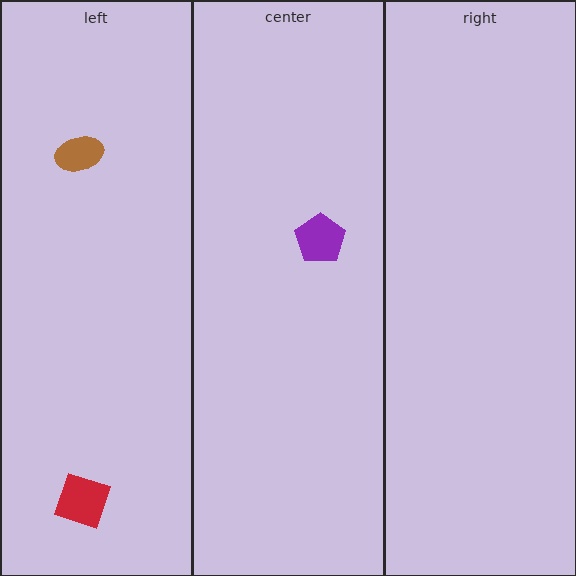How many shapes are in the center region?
1.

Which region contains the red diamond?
The left region.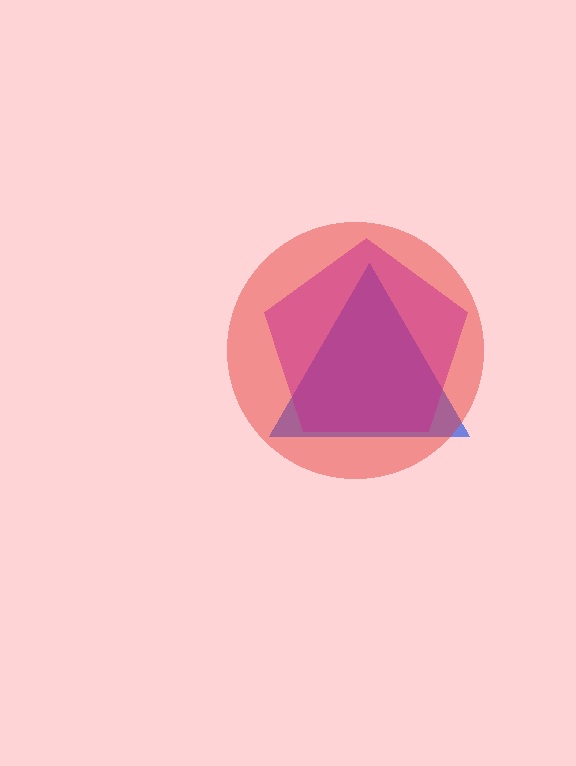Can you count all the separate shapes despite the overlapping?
Yes, there are 3 separate shapes.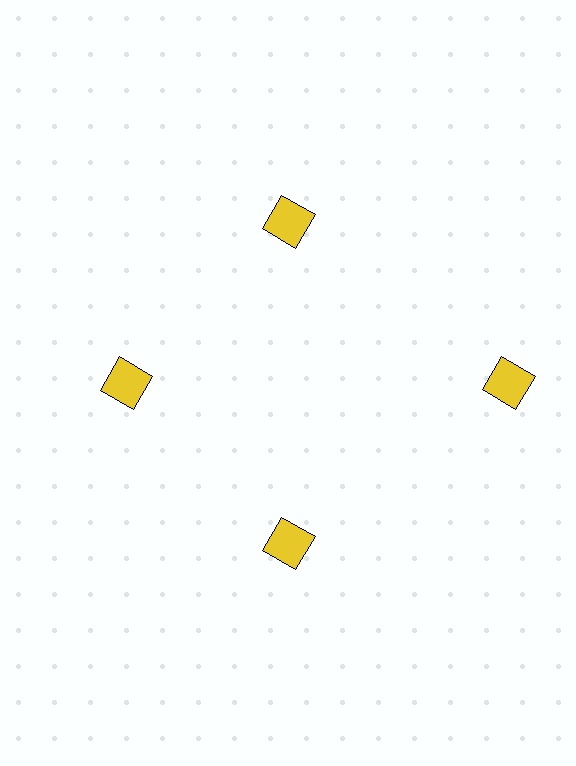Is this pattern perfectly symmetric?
No. The 4 yellow squares are arranged in a ring, but one element near the 3 o'clock position is pushed outward from the center, breaking the 4-fold rotational symmetry.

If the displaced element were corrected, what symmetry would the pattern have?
It would have 4-fold rotational symmetry — the pattern would map onto itself every 90 degrees.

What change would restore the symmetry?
The symmetry would be restored by moving it inward, back onto the ring so that all 4 squares sit at equal angles and equal distance from the center.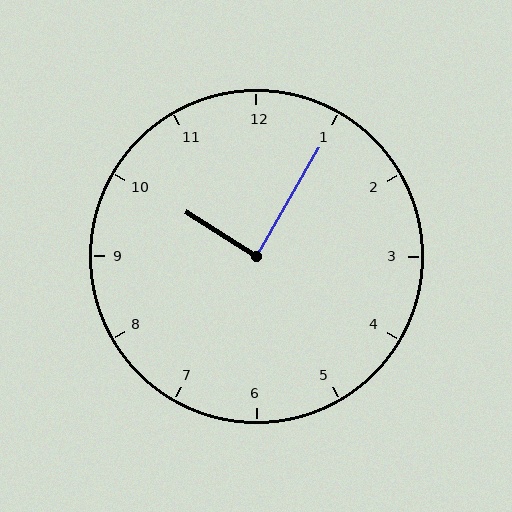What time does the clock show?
10:05.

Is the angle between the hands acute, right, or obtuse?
It is right.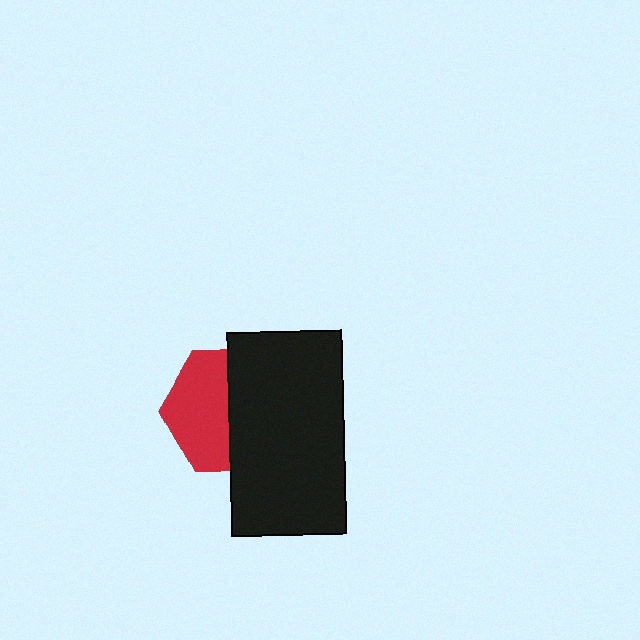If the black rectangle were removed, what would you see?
You would see the complete red hexagon.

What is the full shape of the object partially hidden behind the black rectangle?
The partially hidden object is a red hexagon.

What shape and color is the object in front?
The object in front is a black rectangle.